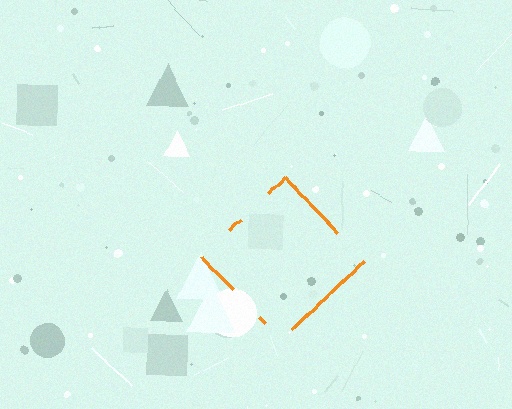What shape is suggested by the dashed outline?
The dashed outline suggests a diamond.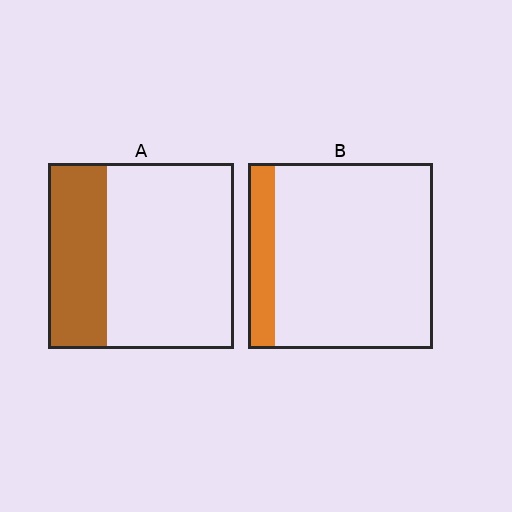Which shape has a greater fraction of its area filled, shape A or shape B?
Shape A.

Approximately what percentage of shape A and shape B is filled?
A is approximately 30% and B is approximately 15%.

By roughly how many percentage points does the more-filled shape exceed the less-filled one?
By roughly 15 percentage points (A over B).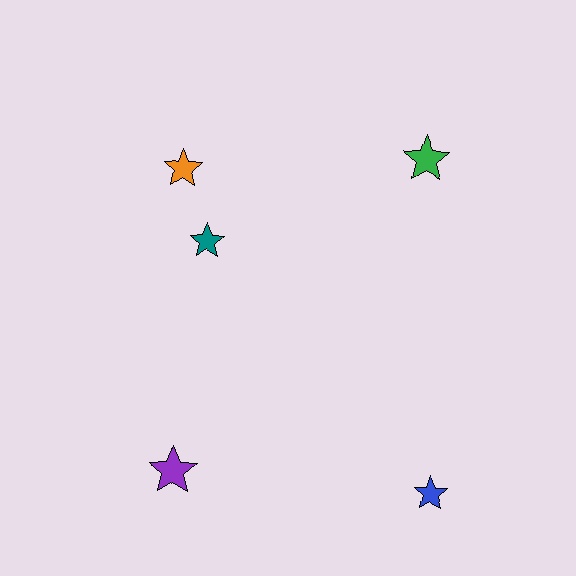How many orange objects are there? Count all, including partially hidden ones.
There is 1 orange object.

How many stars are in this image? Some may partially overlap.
There are 5 stars.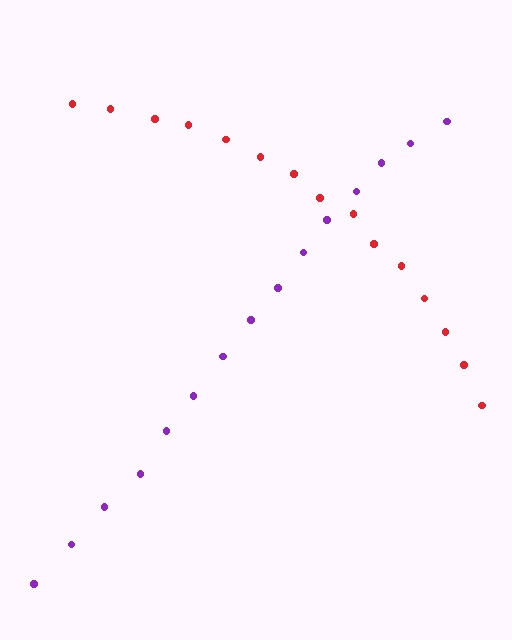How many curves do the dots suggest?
There are 2 distinct paths.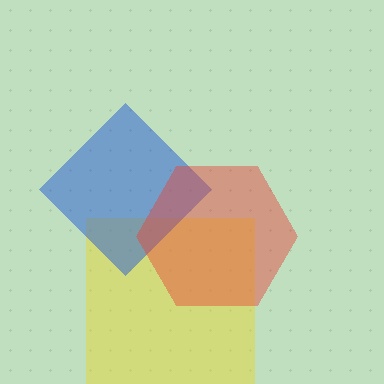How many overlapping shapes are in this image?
There are 3 overlapping shapes in the image.